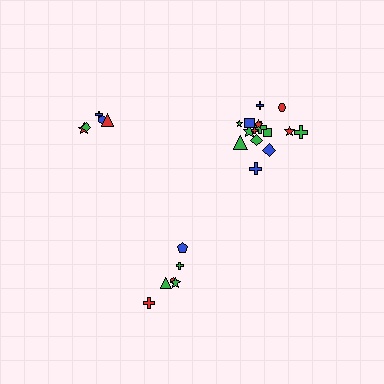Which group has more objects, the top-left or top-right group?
The top-right group.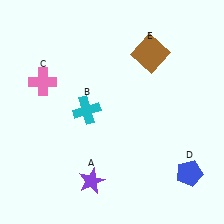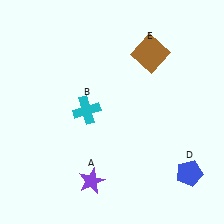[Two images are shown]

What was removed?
The pink cross (C) was removed in Image 2.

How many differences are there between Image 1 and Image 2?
There is 1 difference between the two images.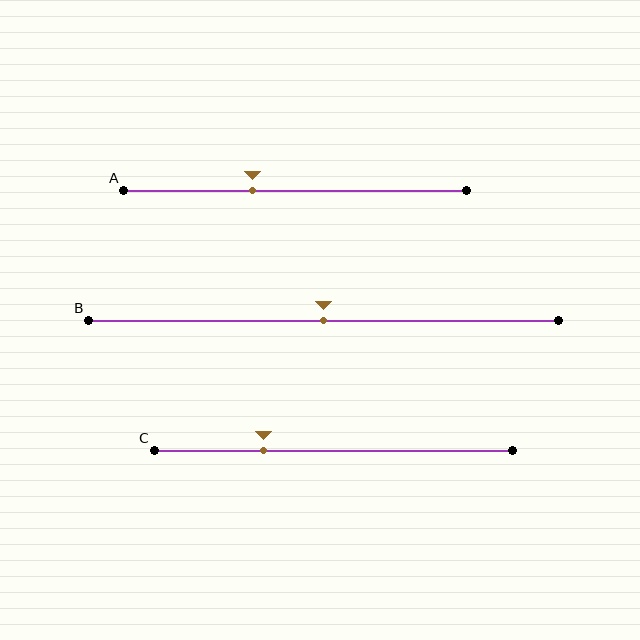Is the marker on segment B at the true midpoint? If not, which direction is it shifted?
Yes, the marker on segment B is at the true midpoint.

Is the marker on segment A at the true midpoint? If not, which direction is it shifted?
No, the marker on segment A is shifted to the left by about 13% of the segment length.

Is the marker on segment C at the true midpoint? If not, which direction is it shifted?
No, the marker on segment C is shifted to the left by about 20% of the segment length.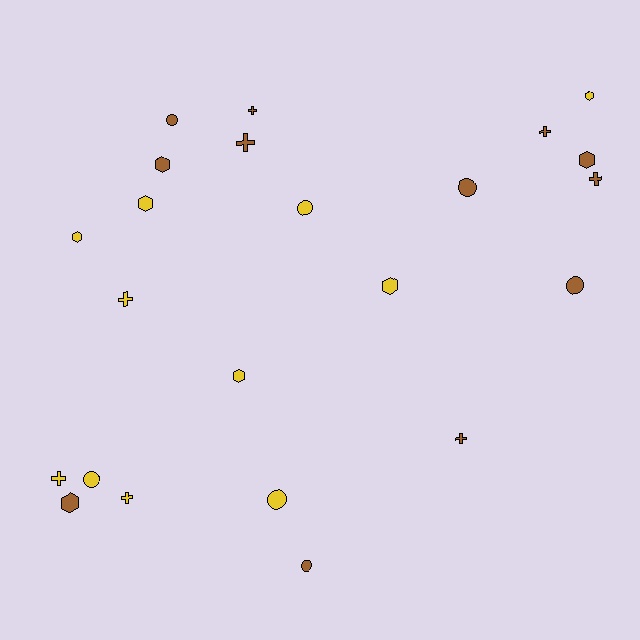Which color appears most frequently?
Brown, with 12 objects.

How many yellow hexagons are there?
There are 5 yellow hexagons.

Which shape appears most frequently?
Cross, with 8 objects.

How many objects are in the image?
There are 23 objects.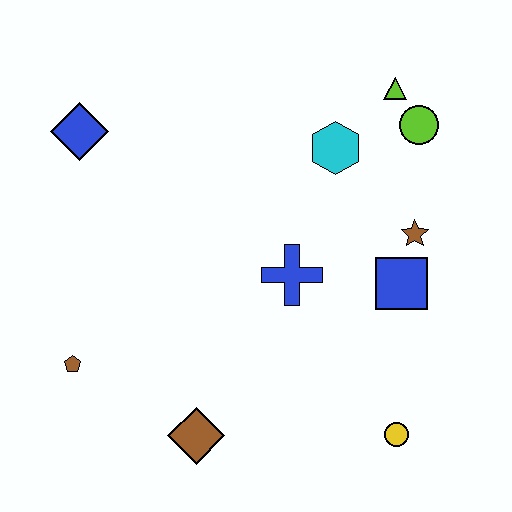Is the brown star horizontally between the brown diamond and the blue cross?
No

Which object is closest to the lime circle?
The lime triangle is closest to the lime circle.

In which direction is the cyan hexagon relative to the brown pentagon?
The cyan hexagon is to the right of the brown pentagon.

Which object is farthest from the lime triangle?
The brown pentagon is farthest from the lime triangle.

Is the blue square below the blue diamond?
Yes